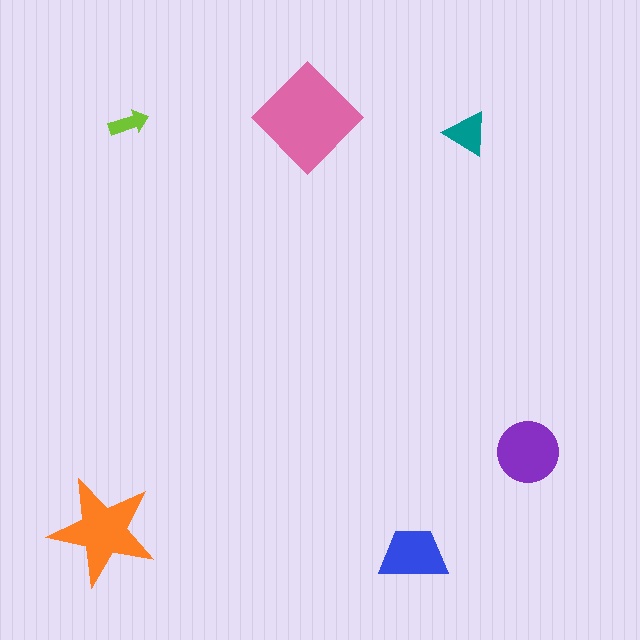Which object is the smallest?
The lime arrow.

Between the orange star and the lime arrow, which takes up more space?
The orange star.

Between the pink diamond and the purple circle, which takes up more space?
The pink diamond.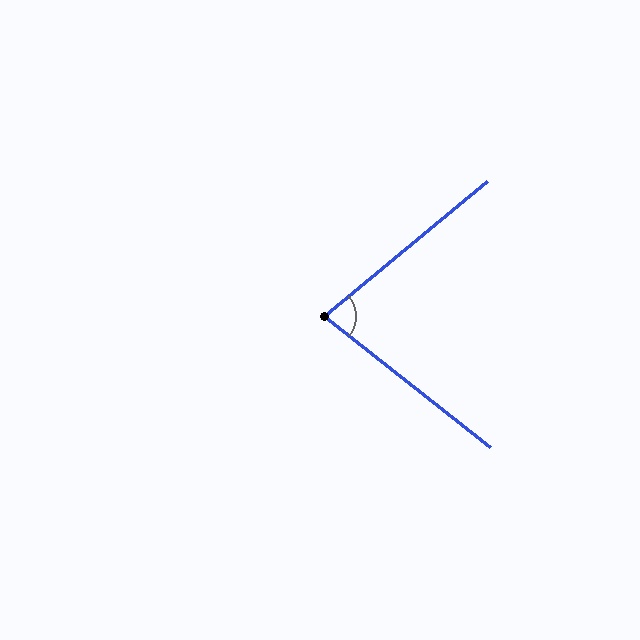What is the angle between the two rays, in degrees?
Approximately 78 degrees.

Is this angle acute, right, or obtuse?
It is acute.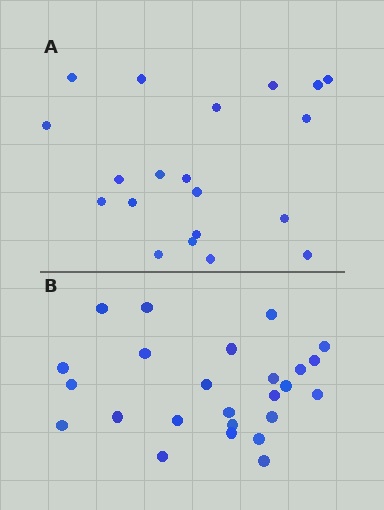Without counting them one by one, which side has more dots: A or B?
Region B (the bottom region) has more dots.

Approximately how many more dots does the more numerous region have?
Region B has about 5 more dots than region A.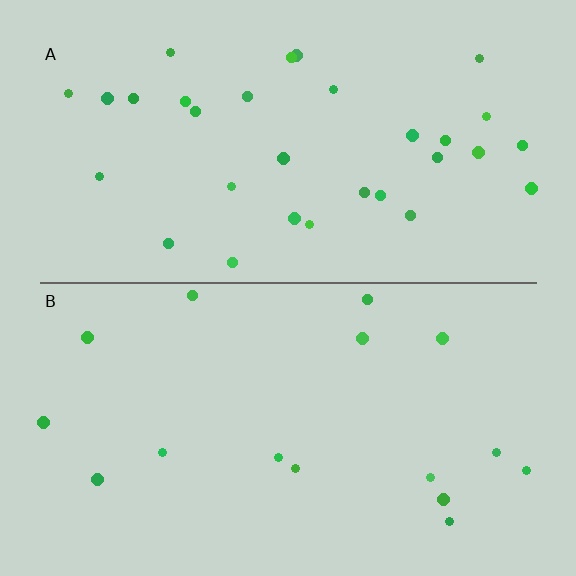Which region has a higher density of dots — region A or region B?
A (the top).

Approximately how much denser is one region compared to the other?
Approximately 2.0× — region A over region B.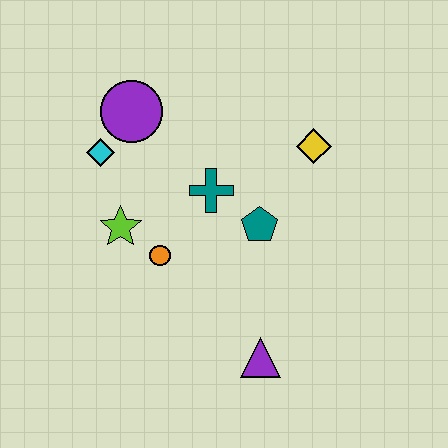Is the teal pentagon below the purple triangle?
No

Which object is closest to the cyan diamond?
The purple circle is closest to the cyan diamond.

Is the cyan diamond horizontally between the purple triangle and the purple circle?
No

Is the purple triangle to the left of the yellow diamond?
Yes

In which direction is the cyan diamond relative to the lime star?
The cyan diamond is above the lime star.